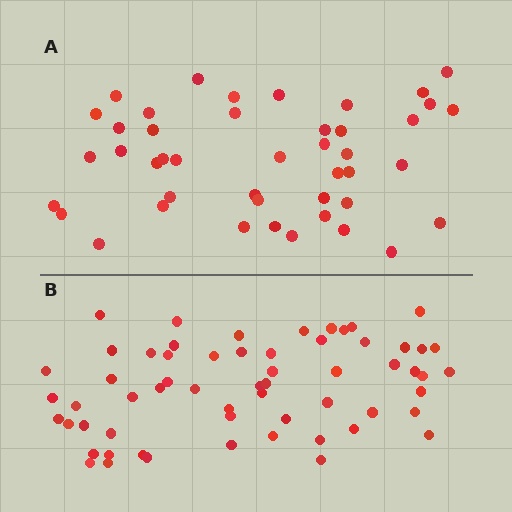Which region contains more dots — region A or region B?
Region B (the bottom region) has more dots.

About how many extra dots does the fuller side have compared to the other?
Region B has approximately 15 more dots than region A.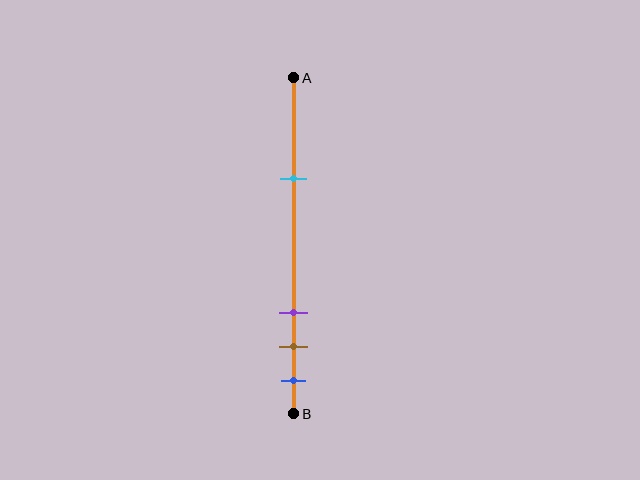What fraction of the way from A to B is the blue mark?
The blue mark is approximately 90% (0.9) of the way from A to B.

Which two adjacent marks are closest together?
The brown and blue marks are the closest adjacent pair.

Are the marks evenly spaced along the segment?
No, the marks are not evenly spaced.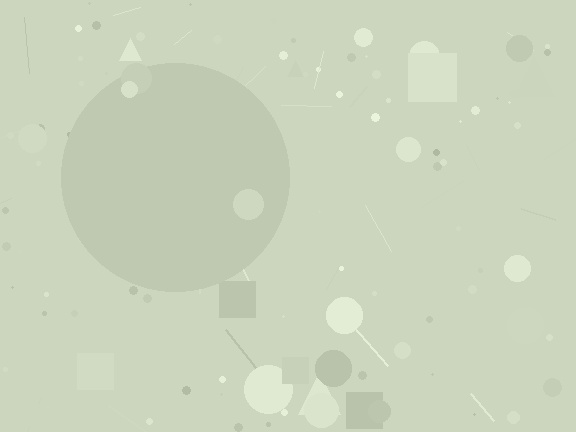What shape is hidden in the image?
A circle is hidden in the image.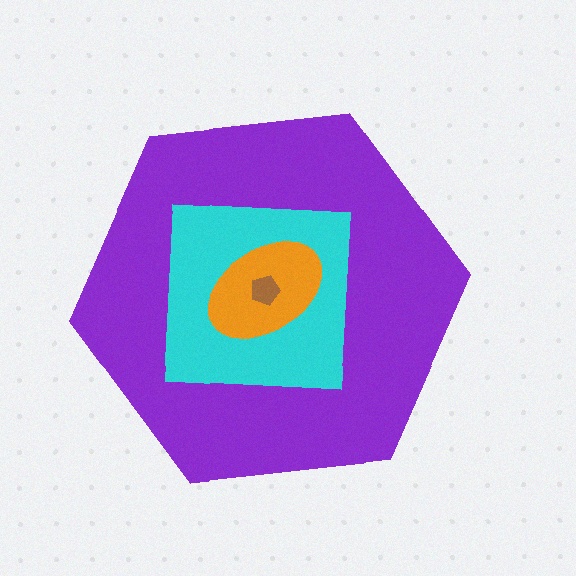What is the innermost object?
The brown pentagon.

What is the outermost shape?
The purple hexagon.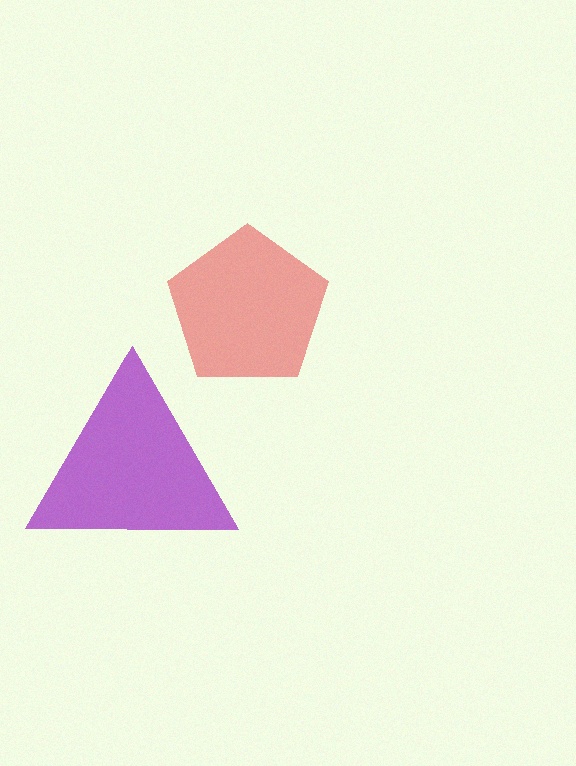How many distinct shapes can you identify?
There are 2 distinct shapes: a red pentagon, a purple triangle.